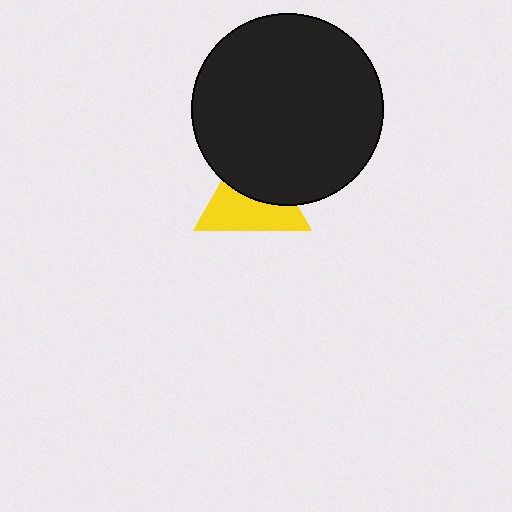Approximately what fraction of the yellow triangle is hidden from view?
Roughly 46% of the yellow triangle is hidden behind the black circle.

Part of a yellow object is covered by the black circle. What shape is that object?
It is a triangle.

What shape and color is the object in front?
The object in front is a black circle.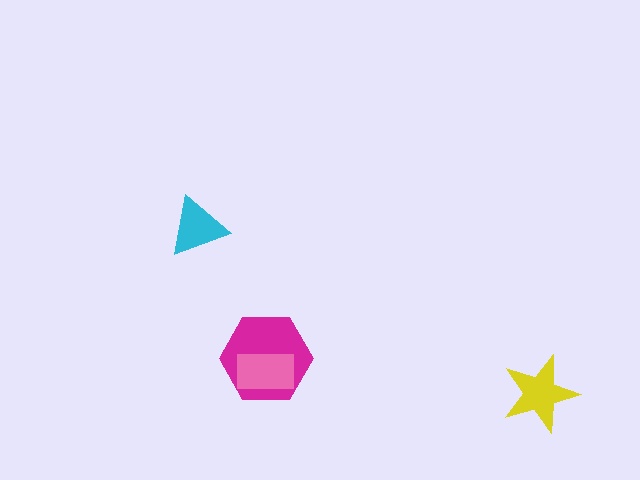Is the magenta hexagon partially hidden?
Yes, it is partially covered by another shape.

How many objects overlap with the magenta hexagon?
1 object overlaps with the magenta hexagon.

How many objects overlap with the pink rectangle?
1 object overlaps with the pink rectangle.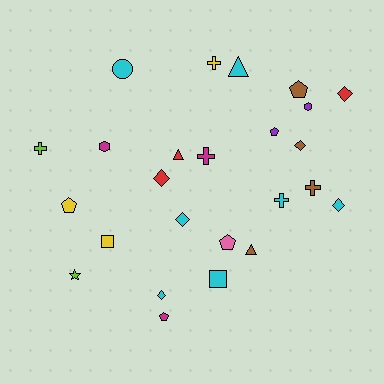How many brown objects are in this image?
There are 4 brown objects.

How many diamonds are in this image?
There are 6 diamonds.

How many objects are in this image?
There are 25 objects.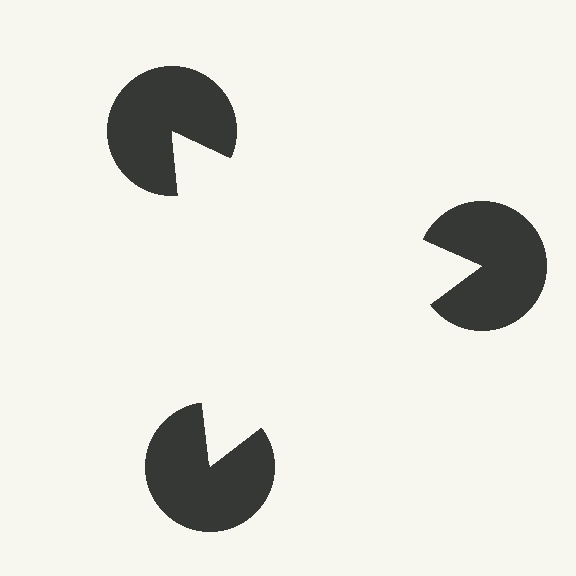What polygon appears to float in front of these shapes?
An illusory triangle — its edges are inferred from the aligned wedge cuts in the pac-man discs, not physically drawn.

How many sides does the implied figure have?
3 sides.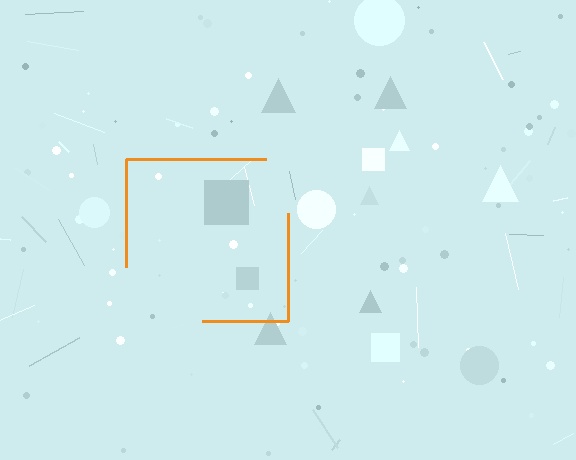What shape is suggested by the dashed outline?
The dashed outline suggests a square.